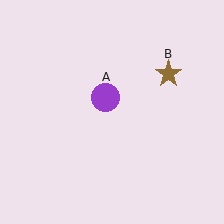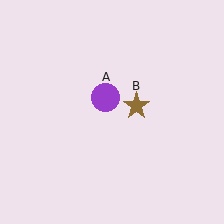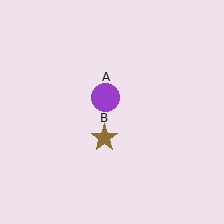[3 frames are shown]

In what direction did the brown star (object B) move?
The brown star (object B) moved down and to the left.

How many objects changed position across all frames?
1 object changed position: brown star (object B).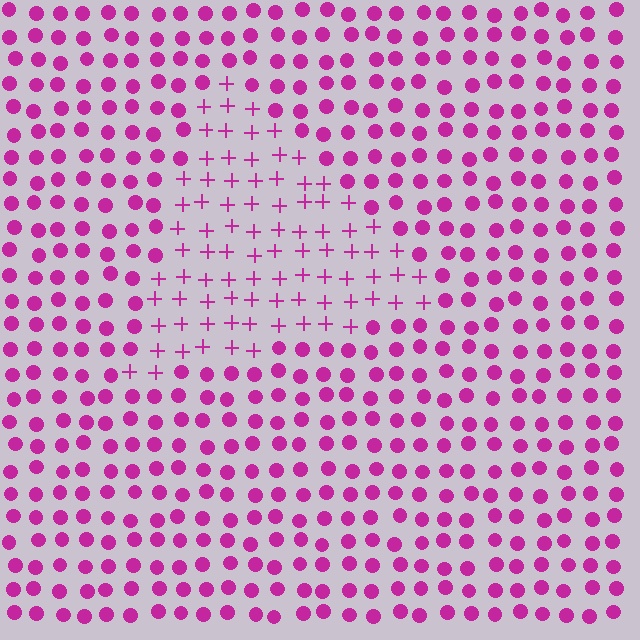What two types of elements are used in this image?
The image uses plus signs inside the triangle region and circles outside it.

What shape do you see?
I see a triangle.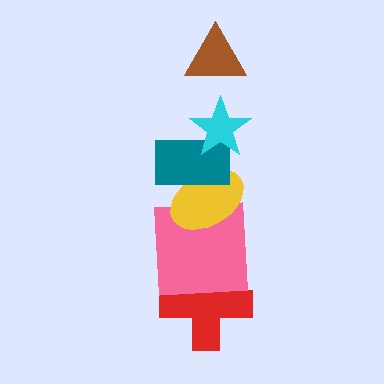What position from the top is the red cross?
The red cross is 6th from the top.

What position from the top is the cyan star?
The cyan star is 2nd from the top.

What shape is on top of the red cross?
The pink square is on top of the red cross.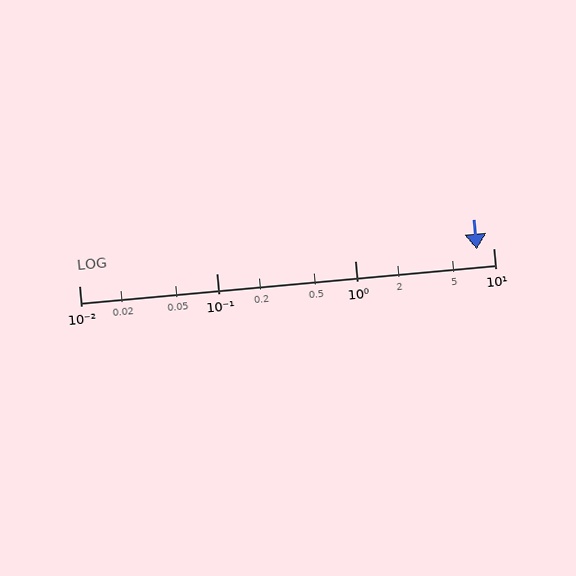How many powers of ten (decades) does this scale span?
The scale spans 3 decades, from 0.01 to 10.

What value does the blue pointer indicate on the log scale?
The pointer indicates approximately 7.6.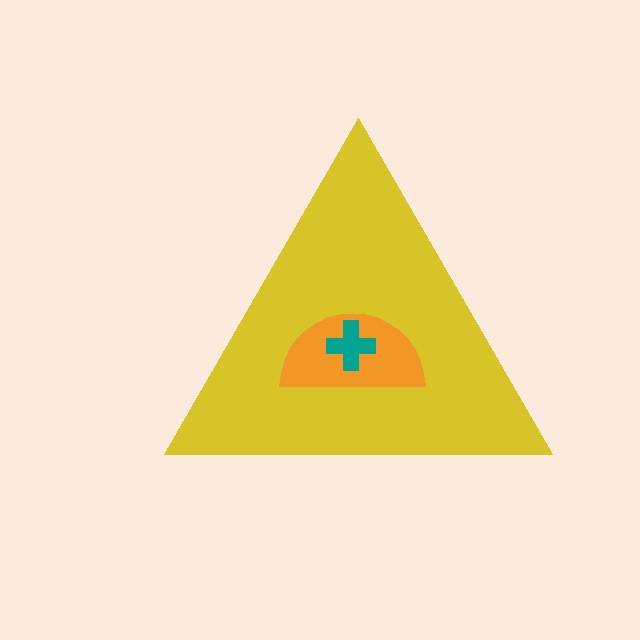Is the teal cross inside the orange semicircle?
Yes.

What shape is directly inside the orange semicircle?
The teal cross.